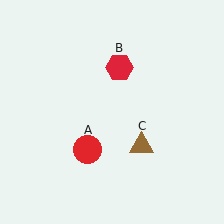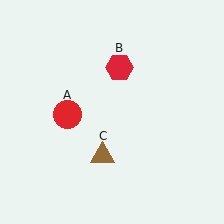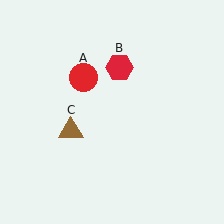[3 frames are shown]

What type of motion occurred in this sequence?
The red circle (object A), brown triangle (object C) rotated clockwise around the center of the scene.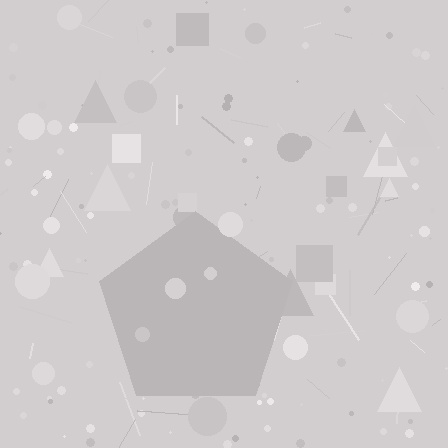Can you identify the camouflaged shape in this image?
The camouflaged shape is a pentagon.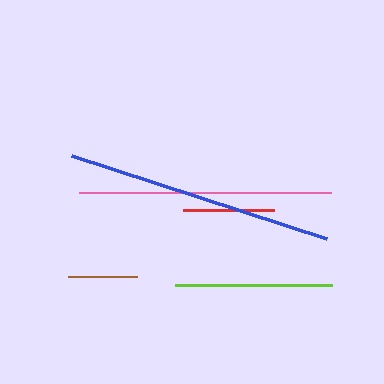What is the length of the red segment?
The red segment is approximately 91 pixels long.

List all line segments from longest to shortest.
From longest to shortest: blue, pink, lime, red, brown.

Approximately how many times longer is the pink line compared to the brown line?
The pink line is approximately 3.7 times the length of the brown line.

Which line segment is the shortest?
The brown line is the shortest at approximately 69 pixels.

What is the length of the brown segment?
The brown segment is approximately 69 pixels long.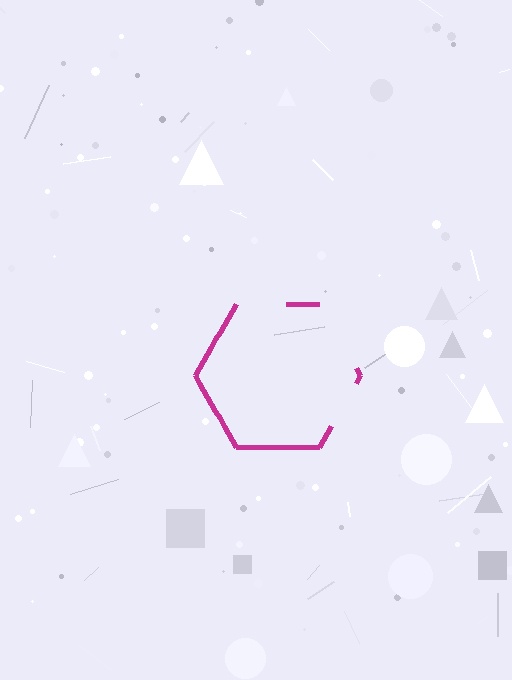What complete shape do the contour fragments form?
The contour fragments form a hexagon.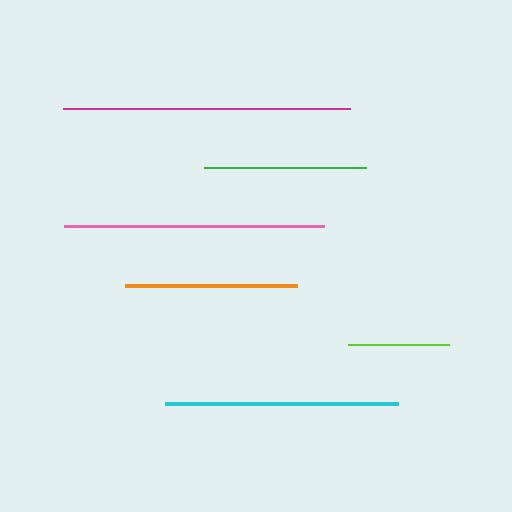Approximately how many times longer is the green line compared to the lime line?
The green line is approximately 1.6 times the length of the lime line.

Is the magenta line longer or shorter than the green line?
The magenta line is longer than the green line.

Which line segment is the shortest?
The lime line is the shortest at approximately 101 pixels.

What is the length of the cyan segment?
The cyan segment is approximately 233 pixels long.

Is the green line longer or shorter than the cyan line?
The cyan line is longer than the green line.